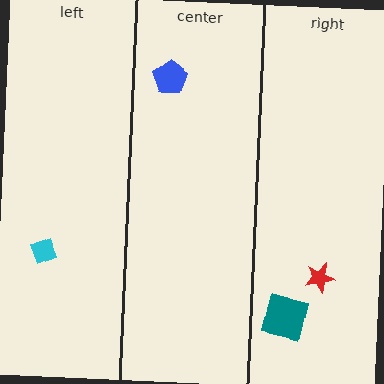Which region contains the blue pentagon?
The center region.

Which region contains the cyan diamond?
The left region.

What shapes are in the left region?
The cyan diamond.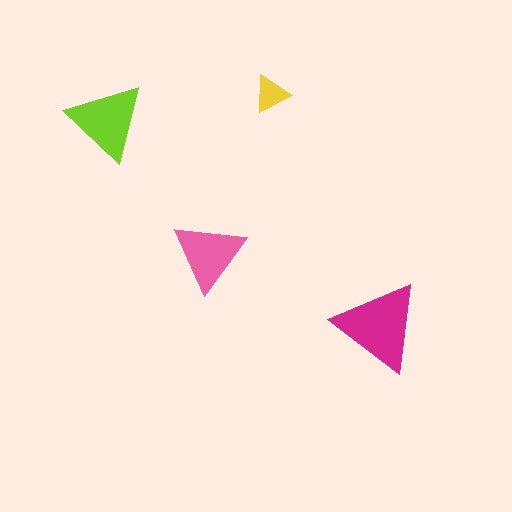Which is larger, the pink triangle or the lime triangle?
The lime one.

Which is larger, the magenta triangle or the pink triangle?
The magenta one.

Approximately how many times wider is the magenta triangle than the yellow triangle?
About 2.5 times wider.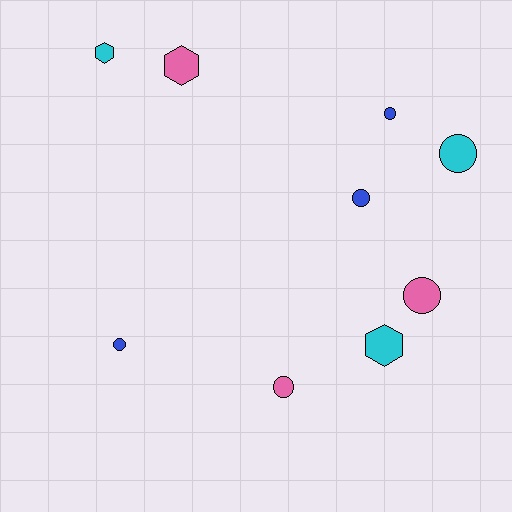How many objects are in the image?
There are 9 objects.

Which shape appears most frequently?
Circle, with 6 objects.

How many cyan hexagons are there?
There are 2 cyan hexagons.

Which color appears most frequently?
Pink, with 3 objects.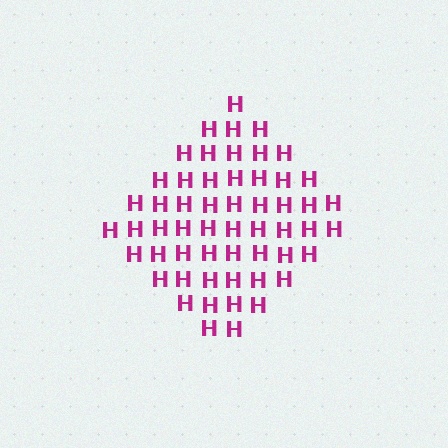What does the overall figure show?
The overall figure shows a diamond.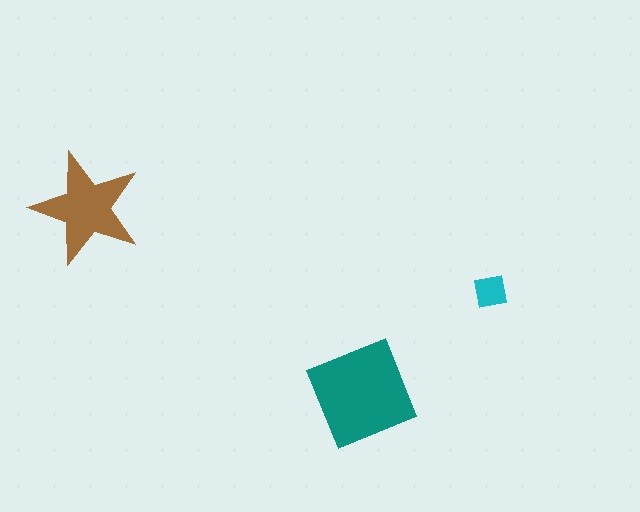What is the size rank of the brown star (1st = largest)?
2nd.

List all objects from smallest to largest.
The cyan square, the brown star, the teal diamond.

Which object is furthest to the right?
The cyan square is rightmost.